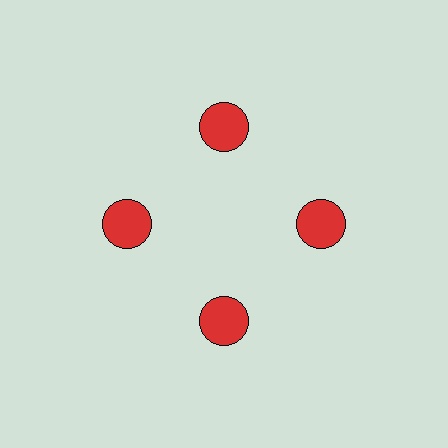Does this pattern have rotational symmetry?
Yes, this pattern has 4-fold rotational symmetry. It looks the same after rotating 90 degrees around the center.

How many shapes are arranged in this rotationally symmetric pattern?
There are 4 shapes, arranged in 4 groups of 1.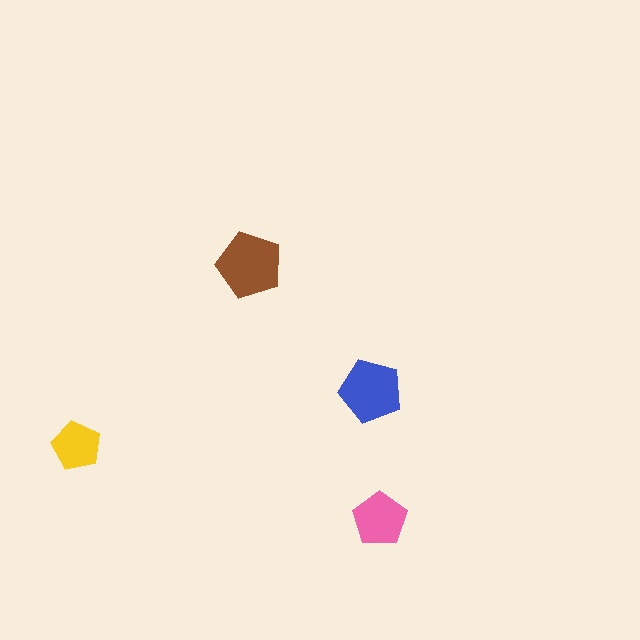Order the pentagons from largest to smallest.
the brown one, the blue one, the pink one, the yellow one.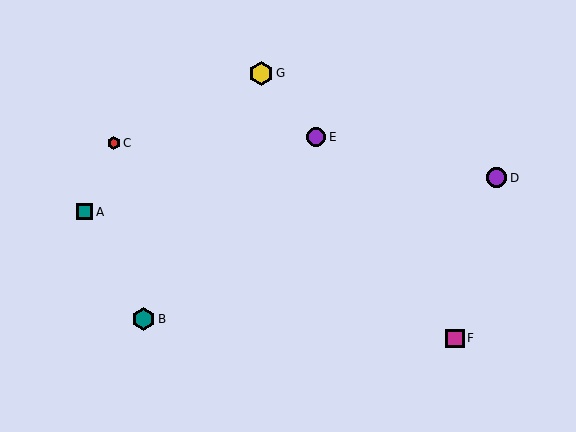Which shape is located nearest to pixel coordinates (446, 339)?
The magenta square (labeled F) at (455, 338) is nearest to that location.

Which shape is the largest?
The yellow hexagon (labeled G) is the largest.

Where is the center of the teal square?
The center of the teal square is at (85, 212).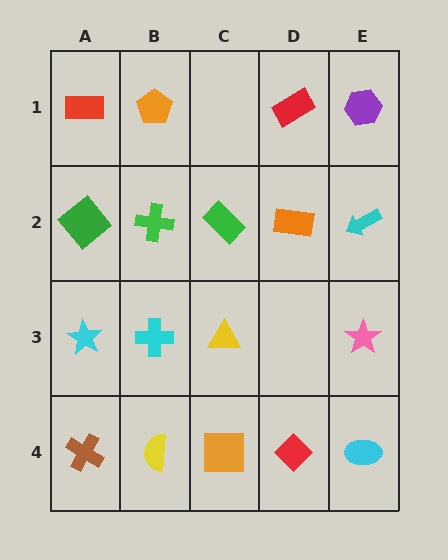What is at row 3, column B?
A cyan cross.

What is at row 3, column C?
A yellow triangle.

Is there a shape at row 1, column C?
No, that cell is empty.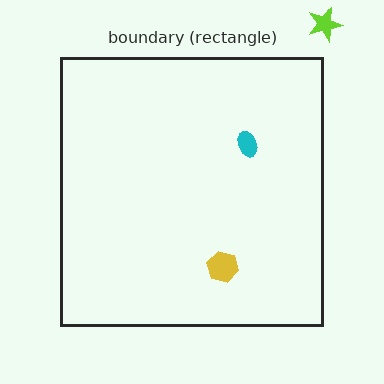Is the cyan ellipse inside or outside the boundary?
Inside.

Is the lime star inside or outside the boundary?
Outside.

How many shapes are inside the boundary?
2 inside, 1 outside.